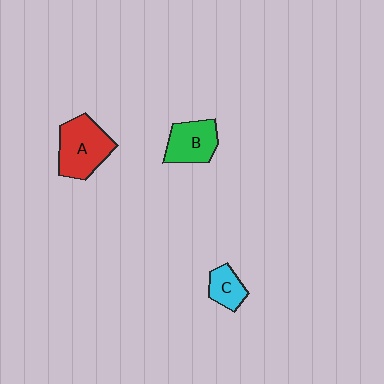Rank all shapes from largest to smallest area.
From largest to smallest: A (red), B (green), C (cyan).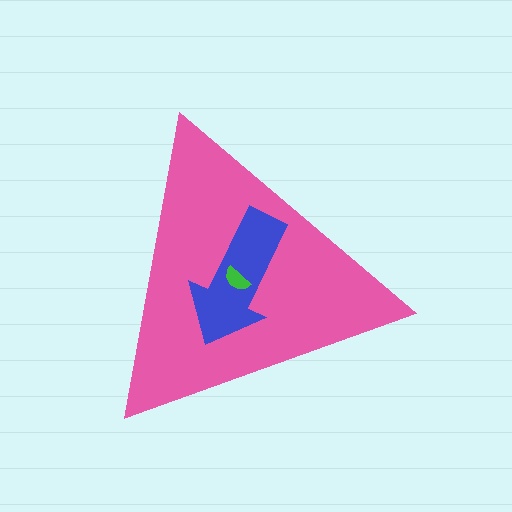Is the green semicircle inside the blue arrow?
Yes.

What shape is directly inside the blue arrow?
The green semicircle.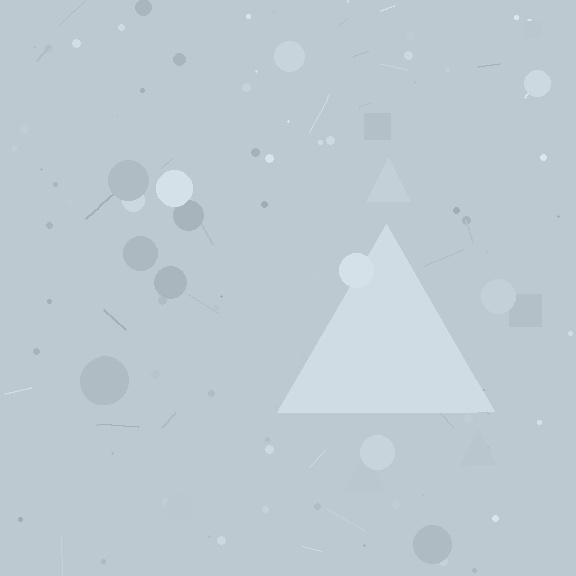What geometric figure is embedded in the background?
A triangle is embedded in the background.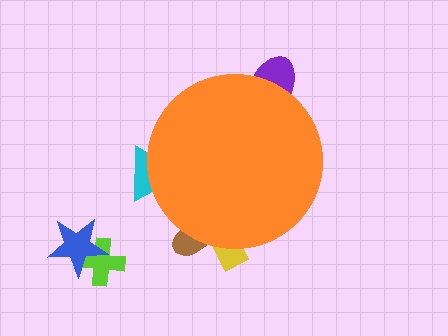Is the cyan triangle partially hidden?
Yes, the cyan triangle is partially hidden behind the orange circle.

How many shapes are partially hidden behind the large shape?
4 shapes are partially hidden.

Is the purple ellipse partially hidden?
Yes, the purple ellipse is partially hidden behind the orange circle.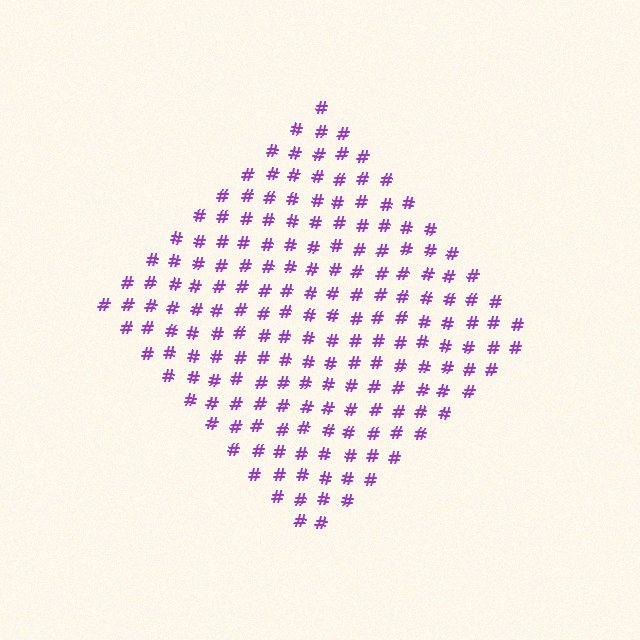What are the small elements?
The small elements are hash symbols.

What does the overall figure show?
The overall figure shows a diamond.